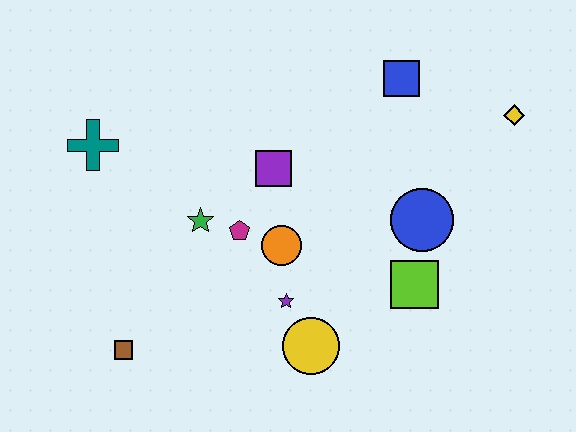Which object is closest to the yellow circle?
The purple star is closest to the yellow circle.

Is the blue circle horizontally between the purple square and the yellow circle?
No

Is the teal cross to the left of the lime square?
Yes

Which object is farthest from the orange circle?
The yellow diamond is farthest from the orange circle.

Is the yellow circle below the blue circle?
Yes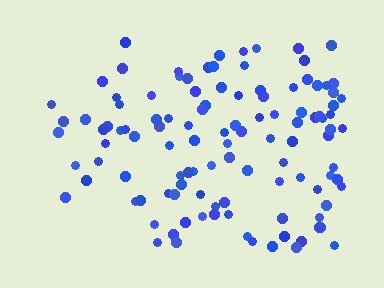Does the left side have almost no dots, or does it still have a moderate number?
Still a moderate number, just noticeably fewer than the right.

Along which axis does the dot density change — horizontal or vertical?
Horizontal.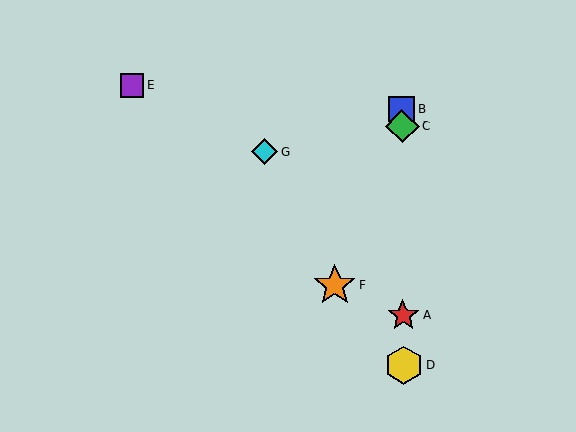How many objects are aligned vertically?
4 objects (A, B, C, D) are aligned vertically.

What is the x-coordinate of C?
Object C is at x≈402.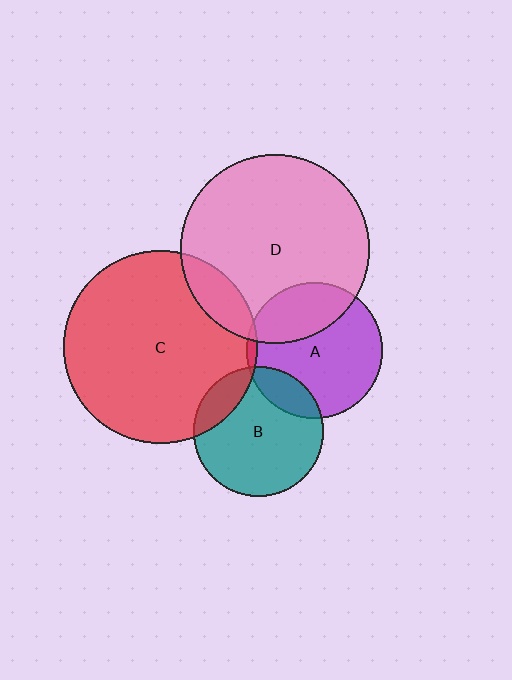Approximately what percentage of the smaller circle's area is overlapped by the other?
Approximately 15%.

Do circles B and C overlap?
Yes.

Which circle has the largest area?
Circle C (red).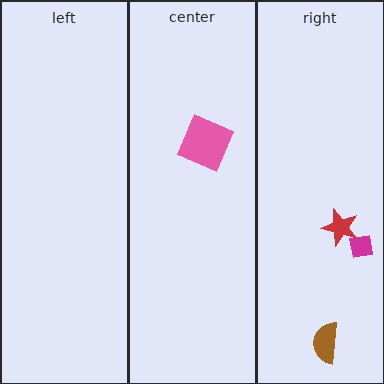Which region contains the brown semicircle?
The right region.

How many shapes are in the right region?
3.